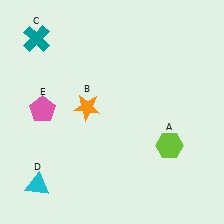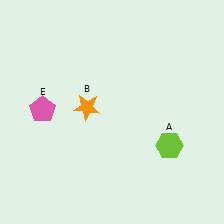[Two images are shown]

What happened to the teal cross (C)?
The teal cross (C) was removed in Image 2. It was in the top-left area of Image 1.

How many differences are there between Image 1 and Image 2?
There are 2 differences between the two images.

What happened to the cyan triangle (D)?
The cyan triangle (D) was removed in Image 2. It was in the bottom-left area of Image 1.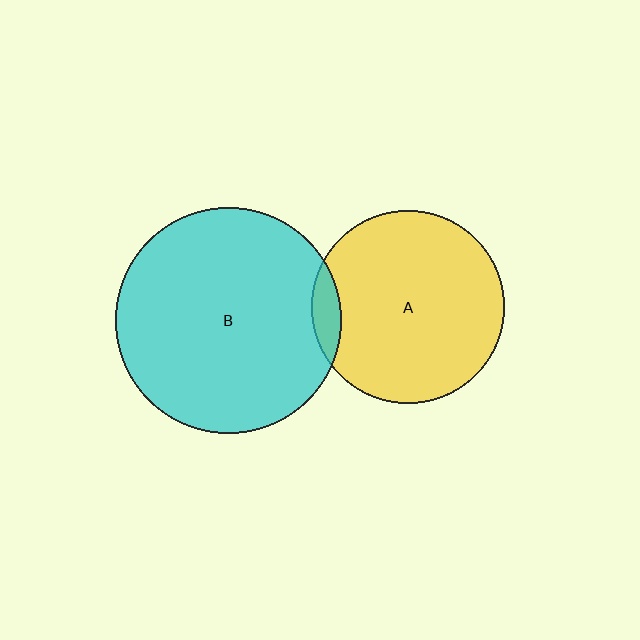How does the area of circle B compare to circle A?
Approximately 1.4 times.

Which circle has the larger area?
Circle B (cyan).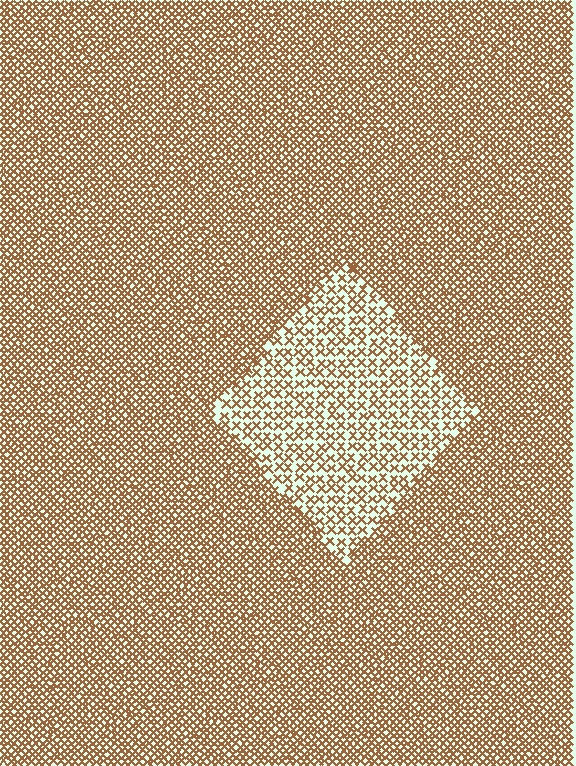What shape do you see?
I see a diamond.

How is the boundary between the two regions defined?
The boundary is defined by a change in element density (approximately 2.2x ratio). All elements are the same color, size, and shape.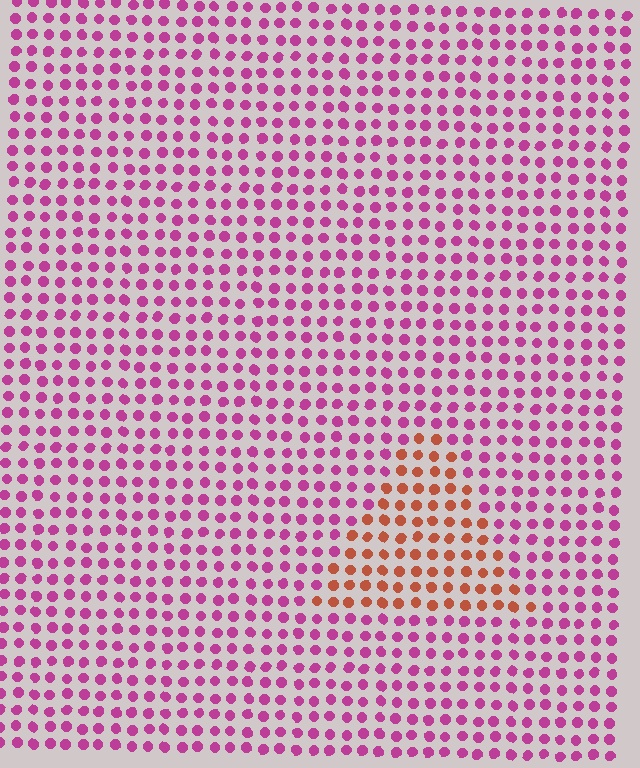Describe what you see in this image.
The image is filled with small magenta elements in a uniform arrangement. A triangle-shaped region is visible where the elements are tinted to a slightly different hue, forming a subtle color boundary.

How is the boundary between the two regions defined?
The boundary is defined purely by a slight shift in hue (about 53 degrees). Spacing, size, and orientation are identical on both sides.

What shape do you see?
I see a triangle.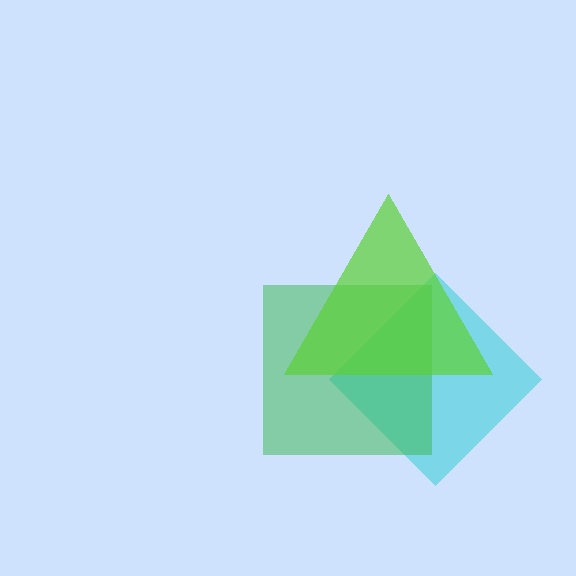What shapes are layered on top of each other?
The layered shapes are: a cyan diamond, a green square, a lime triangle.